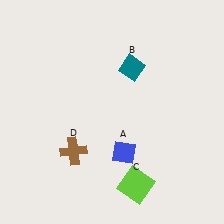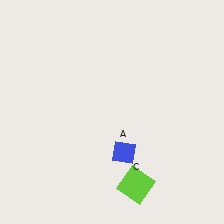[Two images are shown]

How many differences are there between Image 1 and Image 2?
There are 2 differences between the two images.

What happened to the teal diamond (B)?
The teal diamond (B) was removed in Image 2. It was in the top-right area of Image 1.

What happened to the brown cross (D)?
The brown cross (D) was removed in Image 2. It was in the bottom-left area of Image 1.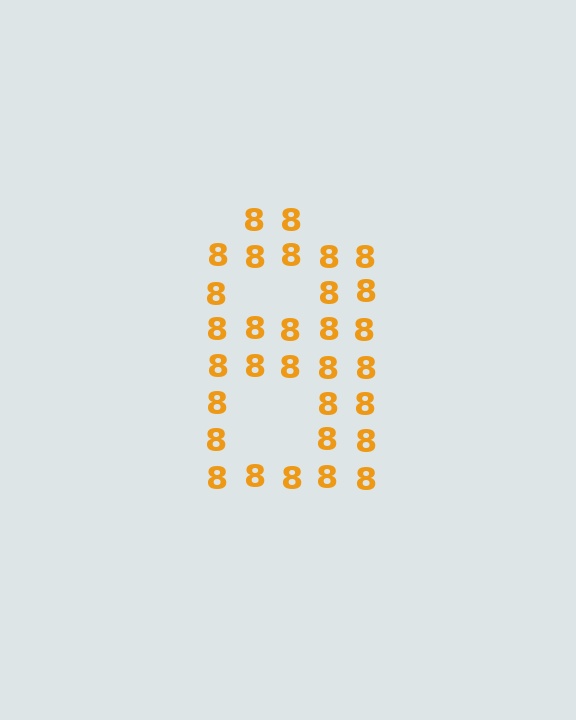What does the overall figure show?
The overall figure shows the digit 8.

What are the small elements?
The small elements are digit 8's.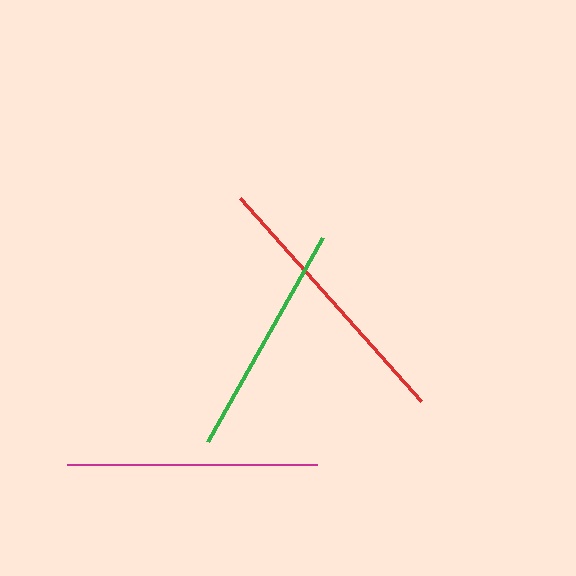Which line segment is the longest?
The red line is the longest at approximately 272 pixels.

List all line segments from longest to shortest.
From longest to shortest: red, magenta, green.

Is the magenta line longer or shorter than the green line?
The magenta line is longer than the green line.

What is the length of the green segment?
The green segment is approximately 234 pixels long.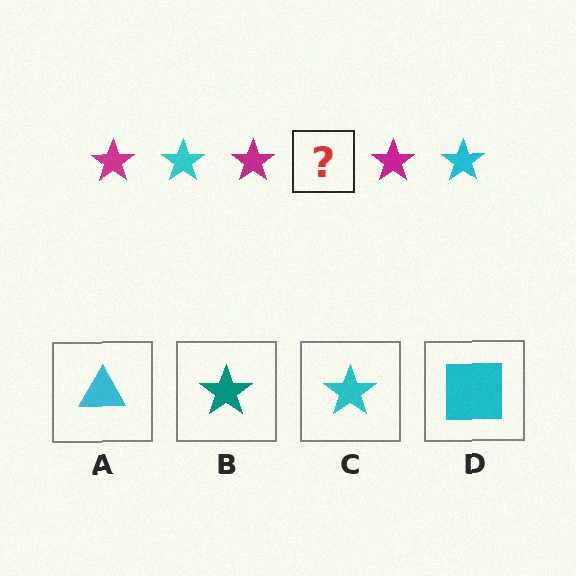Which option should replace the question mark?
Option C.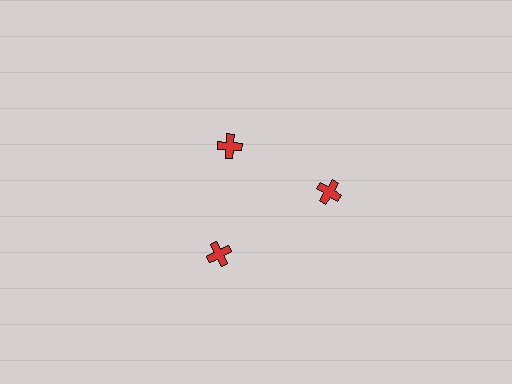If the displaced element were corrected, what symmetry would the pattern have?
It would have 3-fold rotational symmetry — the pattern would map onto itself every 120 degrees.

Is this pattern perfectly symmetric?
No. The 3 red crosses are arranged in a ring, but one element near the 11 o'clock position is pulled inward toward the center, breaking the 3-fold rotational symmetry.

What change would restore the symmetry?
The symmetry would be restored by moving it outward, back onto the ring so that all 3 crosses sit at equal angles and equal distance from the center.